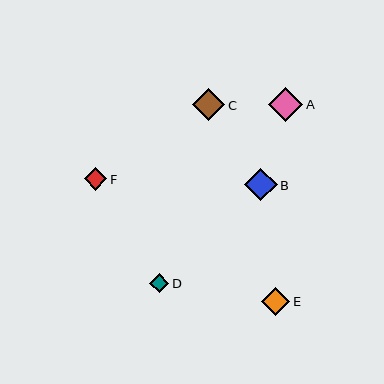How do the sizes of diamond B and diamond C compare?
Diamond B and diamond C are approximately the same size.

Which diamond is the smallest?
Diamond D is the smallest with a size of approximately 19 pixels.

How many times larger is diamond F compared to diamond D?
Diamond F is approximately 1.2 times the size of diamond D.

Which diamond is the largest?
Diamond A is the largest with a size of approximately 34 pixels.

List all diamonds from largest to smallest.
From largest to smallest: A, B, C, E, F, D.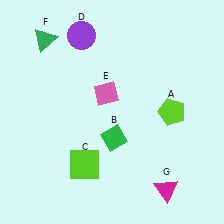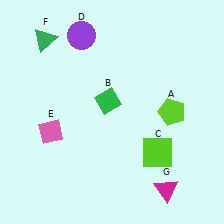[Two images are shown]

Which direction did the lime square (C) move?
The lime square (C) moved right.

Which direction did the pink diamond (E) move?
The pink diamond (E) moved left.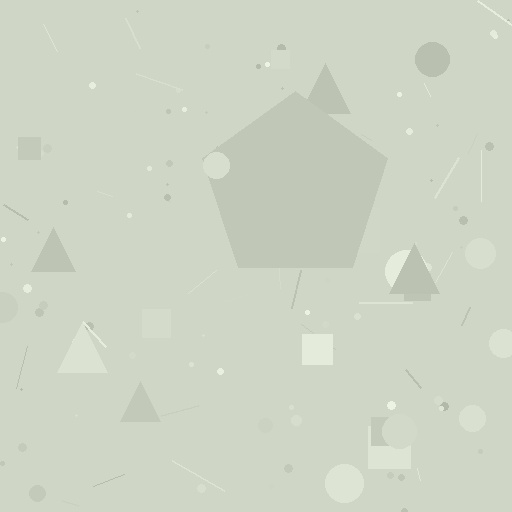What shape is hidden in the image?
A pentagon is hidden in the image.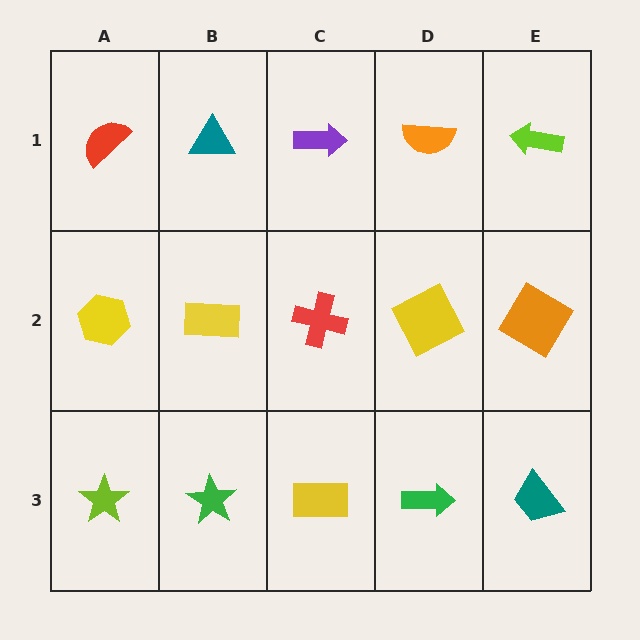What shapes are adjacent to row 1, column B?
A yellow rectangle (row 2, column B), a red semicircle (row 1, column A), a purple arrow (row 1, column C).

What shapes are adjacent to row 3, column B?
A yellow rectangle (row 2, column B), a lime star (row 3, column A), a yellow rectangle (row 3, column C).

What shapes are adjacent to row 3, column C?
A red cross (row 2, column C), a green star (row 3, column B), a green arrow (row 3, column D).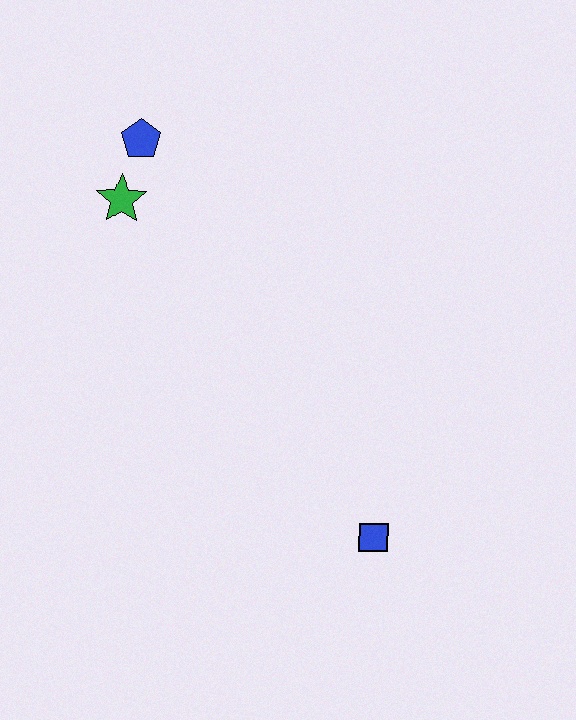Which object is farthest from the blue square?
The blue pentagon is farthest from the blue square.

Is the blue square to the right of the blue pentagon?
Yes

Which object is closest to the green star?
The blue pentagon is closest to the green star.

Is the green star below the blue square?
No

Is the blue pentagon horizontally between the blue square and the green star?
Yes